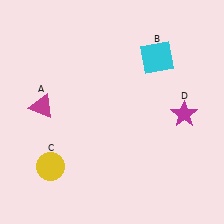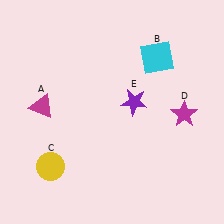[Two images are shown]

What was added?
A purple star (E) was added in Image 2.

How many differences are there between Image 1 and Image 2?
There is 1 difference between the two images.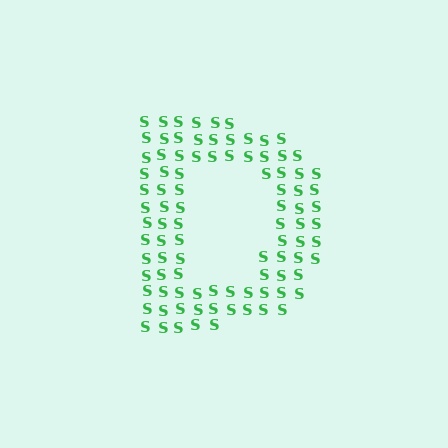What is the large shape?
The large shape is the letter D.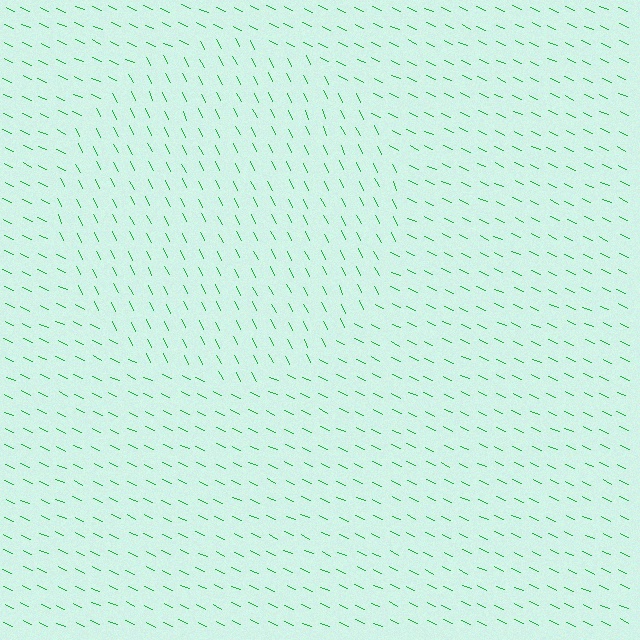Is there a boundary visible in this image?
Yes, there is a texture boundary formed by a change in line orientation.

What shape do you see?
I see a circle.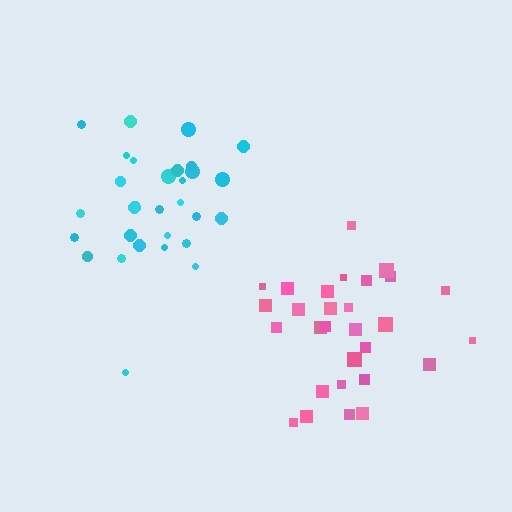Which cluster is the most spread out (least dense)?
Cyan.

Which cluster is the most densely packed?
Pink.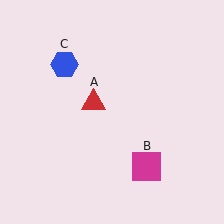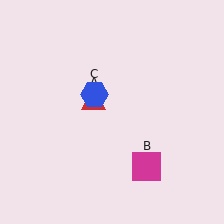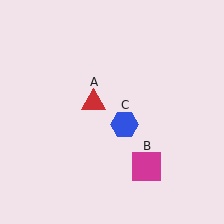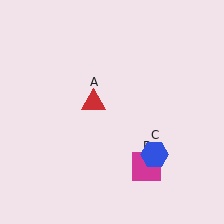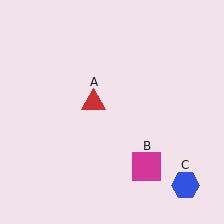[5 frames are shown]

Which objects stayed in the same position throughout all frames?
Red triangle (object A) and magenta square (object B) remained stationary.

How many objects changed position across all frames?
1 object changed position: blue hexagon (object C).